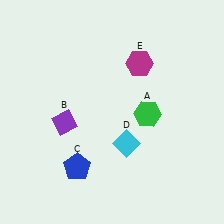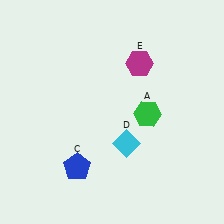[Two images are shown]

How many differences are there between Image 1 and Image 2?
There is 1 difference between the two images.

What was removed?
The purple diamond (B) was removed in Image 2.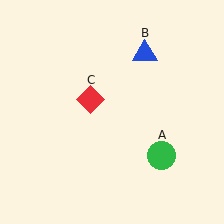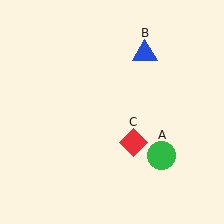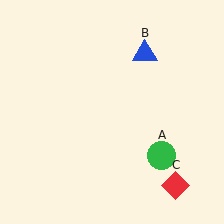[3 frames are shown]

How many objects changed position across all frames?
1 object changed position: red diamond (object C).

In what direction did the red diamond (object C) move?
The red diamond (object C) moved down and to the right.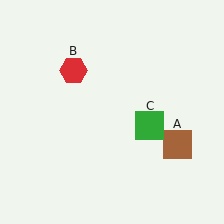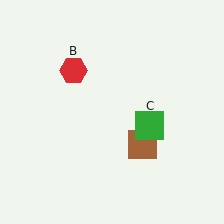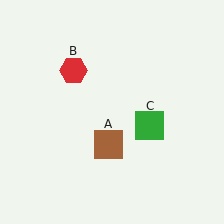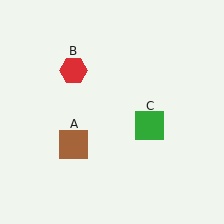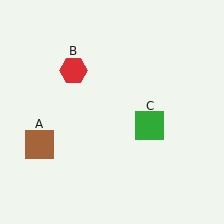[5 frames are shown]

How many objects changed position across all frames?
1 object changed position: brown square (object A).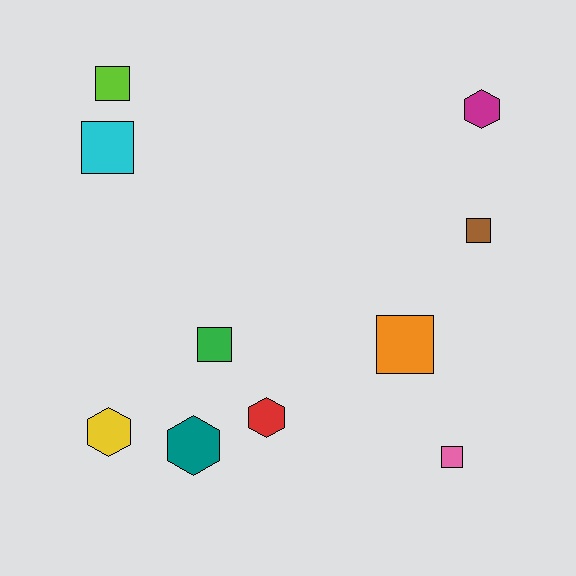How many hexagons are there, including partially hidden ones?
There are 4 hexagons.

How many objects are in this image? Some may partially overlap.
There are 10 objects.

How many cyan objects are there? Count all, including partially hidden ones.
There is 1 cyan object.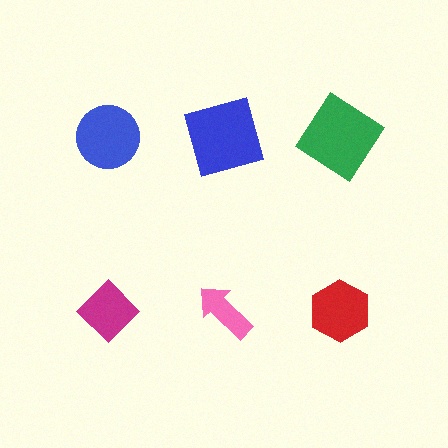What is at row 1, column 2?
A blue square.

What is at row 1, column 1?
A blue circle.